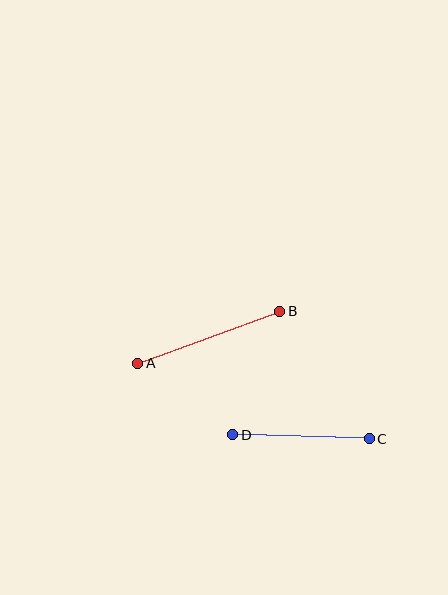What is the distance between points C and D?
The distance is approximately 136 pixels.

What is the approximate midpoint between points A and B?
The midpoint is at approximately (209, 337) pixels.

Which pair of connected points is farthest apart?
Points A and B are farthest apart.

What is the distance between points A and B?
The distance is approximately 151 pixels.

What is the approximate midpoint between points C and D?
The midpoint is at approximately (301, 437) pixels.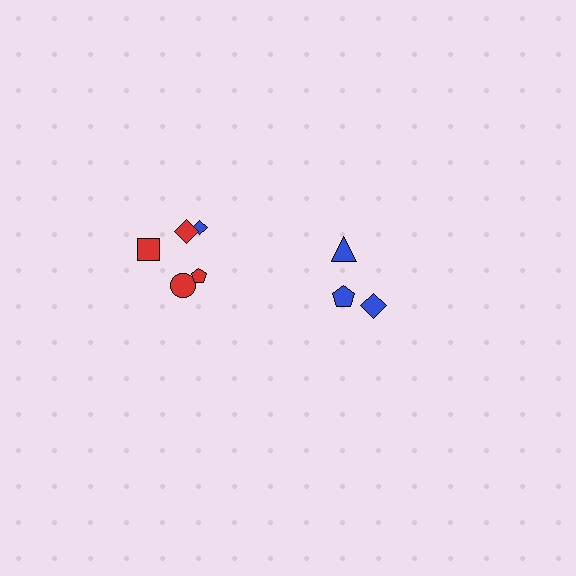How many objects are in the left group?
There are 5 objects.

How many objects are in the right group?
There are 3 objects.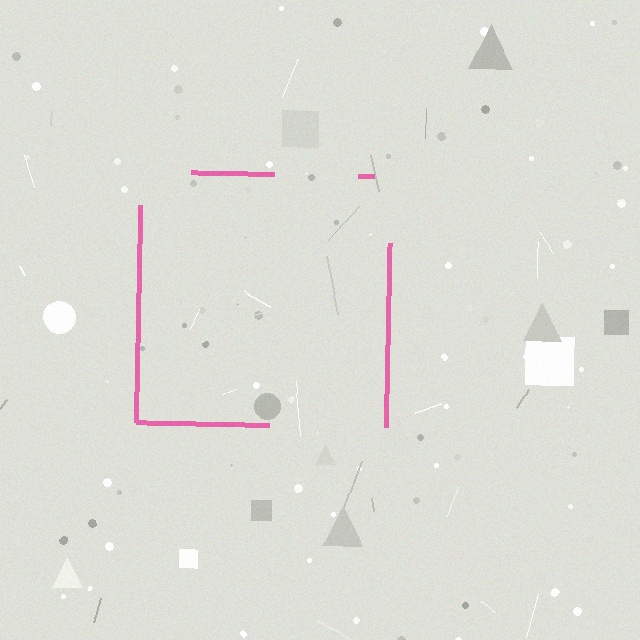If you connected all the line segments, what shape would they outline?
They would outline a square.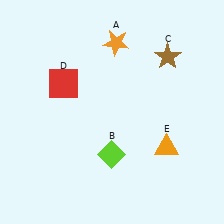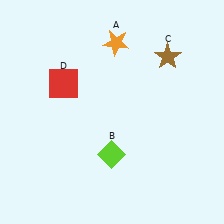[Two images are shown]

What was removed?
The orange triangle (E) was removed in Image 2.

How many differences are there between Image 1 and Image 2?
There is 1 difference between the two images.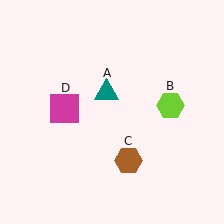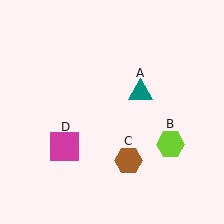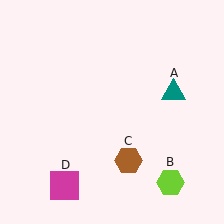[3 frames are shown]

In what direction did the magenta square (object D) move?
The magenta square (object D) moved down.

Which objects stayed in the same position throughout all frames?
Brown hexagon (object C) remained stationary.